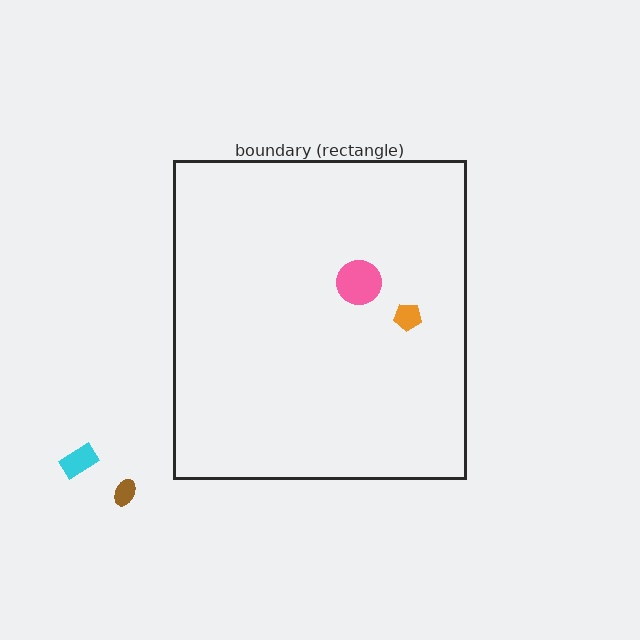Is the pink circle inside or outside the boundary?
Inside.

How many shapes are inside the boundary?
2 inside, 2 outside.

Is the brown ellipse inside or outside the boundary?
Outside.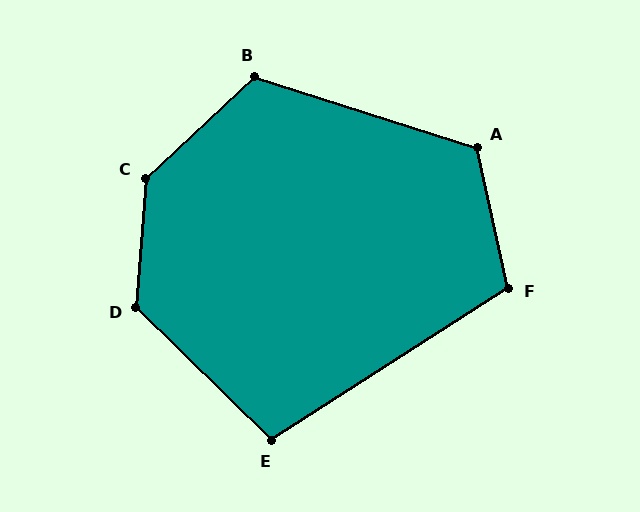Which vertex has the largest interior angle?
C, at approximately 137 degrees.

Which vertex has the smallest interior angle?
E, at approximately 103 degrees.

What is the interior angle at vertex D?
Approximately 130 degrees (obtuse).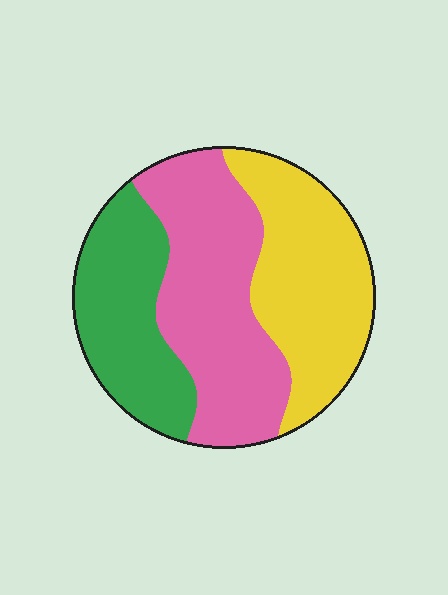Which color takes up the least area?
Green, at roughly 25%.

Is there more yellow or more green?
Yellow.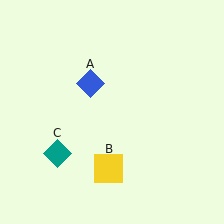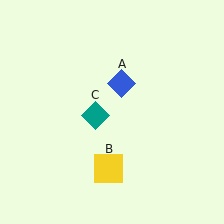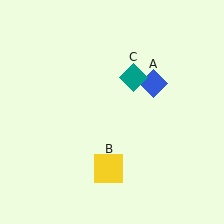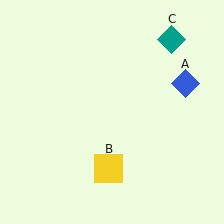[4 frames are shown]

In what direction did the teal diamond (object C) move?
The teal diamond (object C) moved up and to the right.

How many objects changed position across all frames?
2 objects changed position: blue diamond (object A), teal diamond (object C).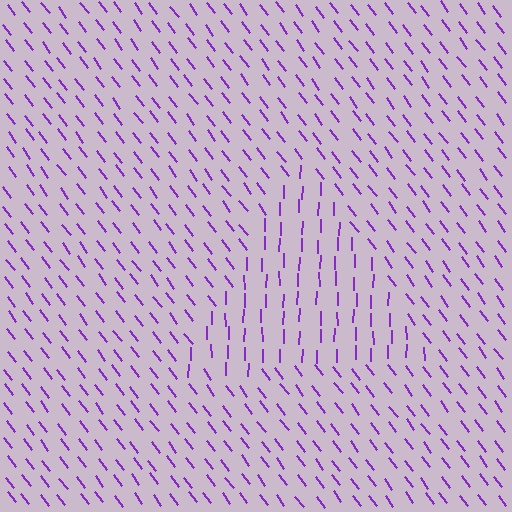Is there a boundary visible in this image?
Yes, there is a texture boundary formed by a change in line orientation.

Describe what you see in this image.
The image is filled with small purple line segments. A triangle region in the image has lines oriented differently from the surrounding lines, creating a visible texture boundary.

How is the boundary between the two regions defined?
The boundary is defined purely by a change in line orientation (approximately 37 degrees difference). All lines are the same color and thickness.